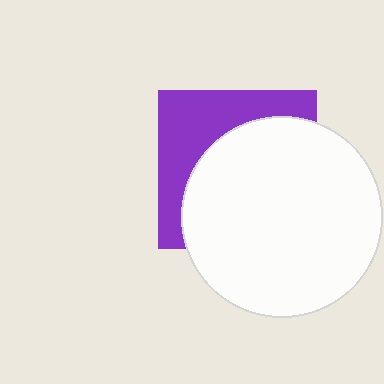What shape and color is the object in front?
The object in front is a white circle.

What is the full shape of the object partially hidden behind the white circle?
The partially hidden object is a purple square.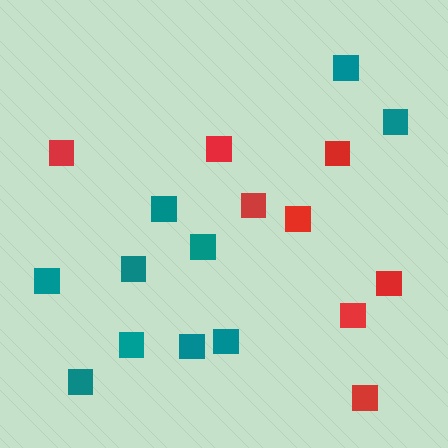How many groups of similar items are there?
There are 2 groups: one group of red squares (8) and one group of teal squares (10).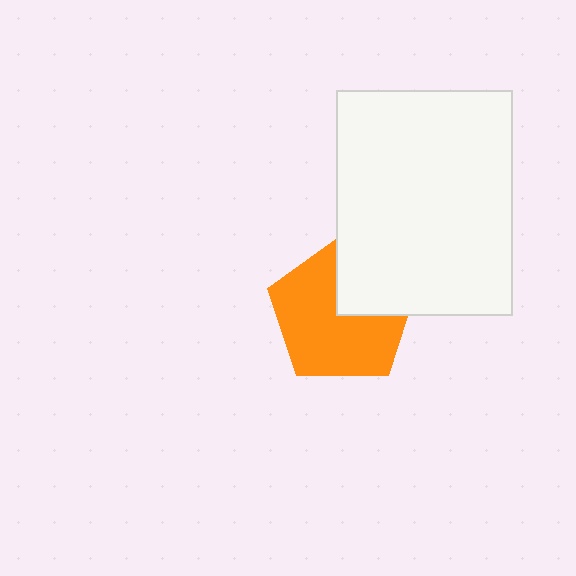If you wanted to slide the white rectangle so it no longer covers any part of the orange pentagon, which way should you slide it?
Slide it toward the upper-right — that is the most direct way to separate the two shapes.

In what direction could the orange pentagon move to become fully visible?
The orange pentagon could move toward the lower-left. That would shift it out from behind the white rectangle entirely.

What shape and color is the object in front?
The object in front is a white rectangle.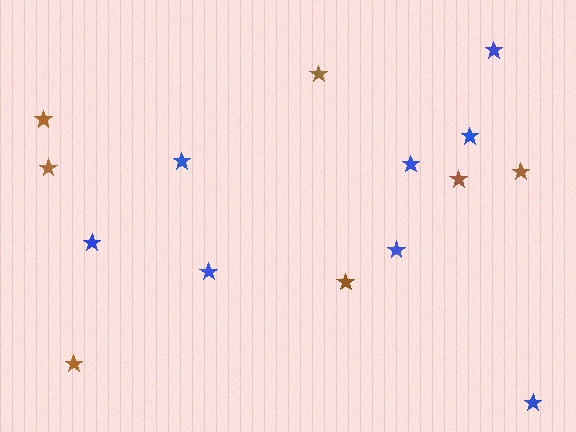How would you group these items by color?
There are 2 groups: one group of brown stars (7) and one group of blue stars (8).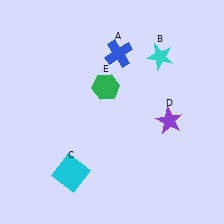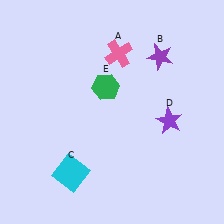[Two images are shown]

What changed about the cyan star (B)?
In Image 1, B is cyan. In Image 2, it changed to purple.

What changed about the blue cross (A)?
In Image 1, A is blue. In Image 2, it changed to pink.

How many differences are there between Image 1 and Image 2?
There are 2 differences between the two images.